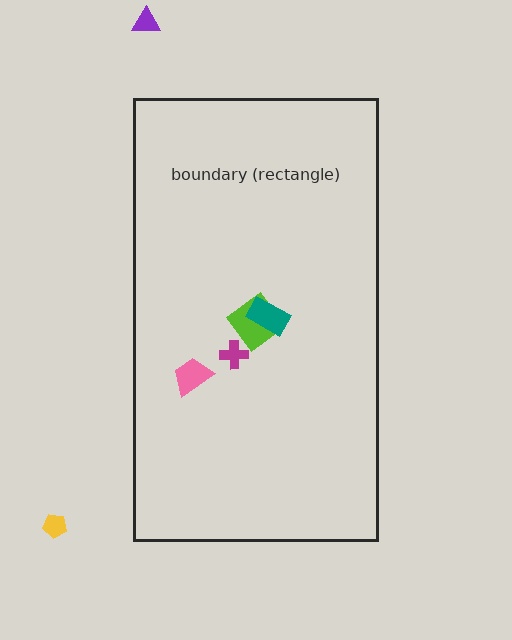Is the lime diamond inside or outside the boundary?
Inside.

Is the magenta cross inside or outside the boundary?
Inside.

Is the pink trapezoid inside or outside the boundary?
Inside.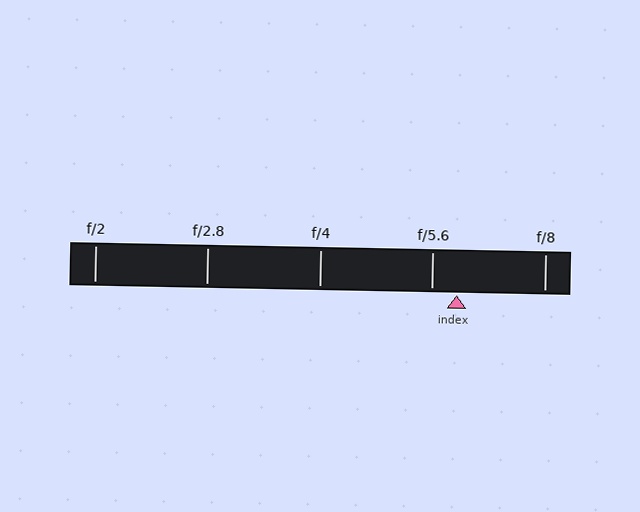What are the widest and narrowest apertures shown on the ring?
The widest aperture shown is f/2 and the narrowest is f/8.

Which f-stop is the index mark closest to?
The index mark is closest to f/5.6.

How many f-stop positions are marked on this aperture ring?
There are 5 f-stop positions marked.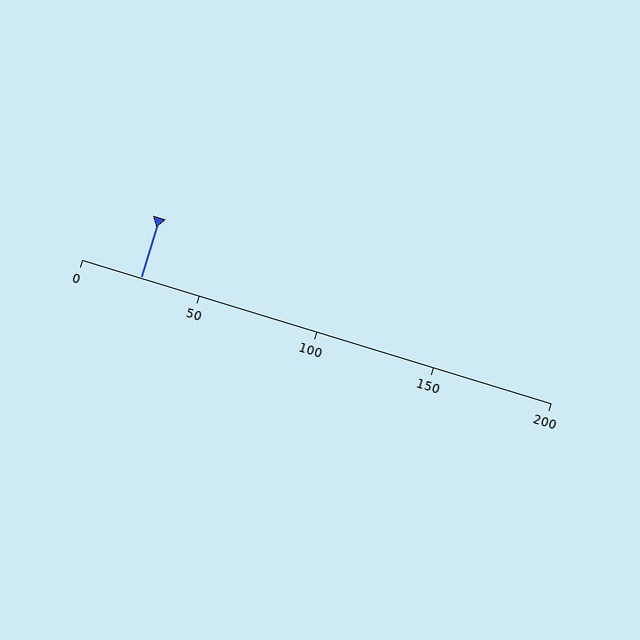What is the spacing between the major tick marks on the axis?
The major ticks are spaced 50 apart.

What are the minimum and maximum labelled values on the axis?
The axis runs from 0 to 200.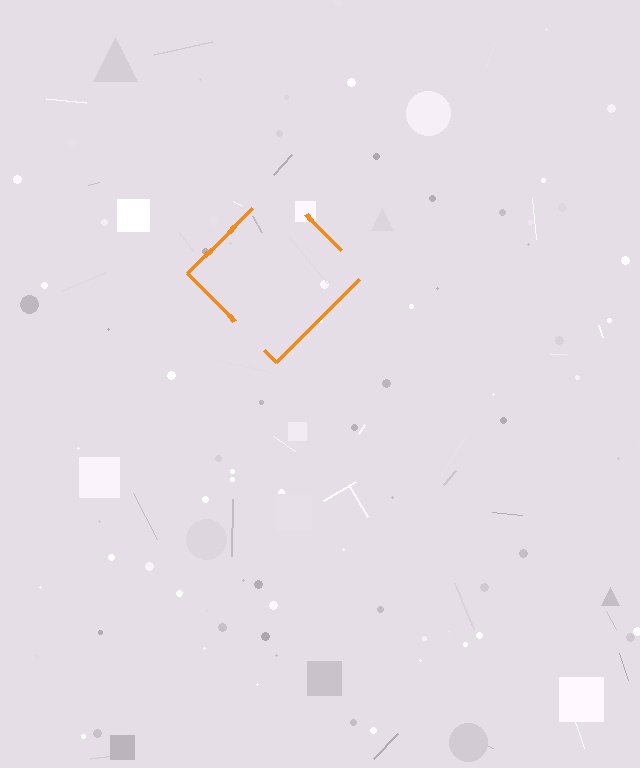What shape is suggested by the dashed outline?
The dashed outline suggests a diamond.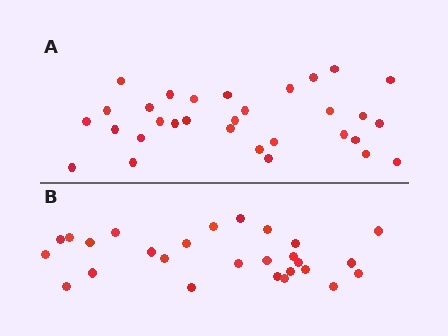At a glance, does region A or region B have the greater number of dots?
Region A (the top region) has more dots.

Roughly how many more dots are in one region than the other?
Region A has about 4 more dots than region B.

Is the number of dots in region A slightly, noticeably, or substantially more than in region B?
Region A has only slightly more — the two regions are fairly close. The ratio is roughly 1.1 to 1.